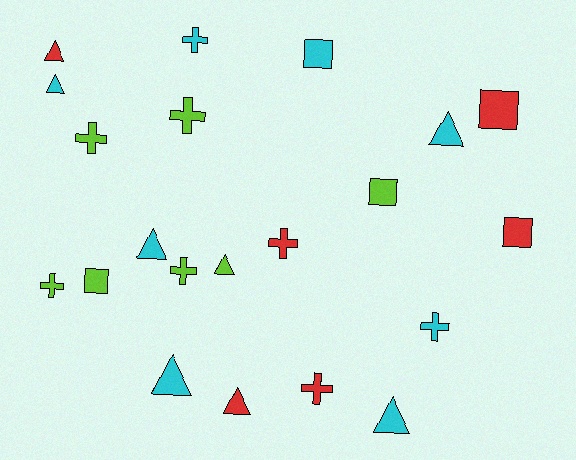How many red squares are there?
There are 2 red squares.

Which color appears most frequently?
Cyan, with 8 objects.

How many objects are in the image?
There are 21 objects.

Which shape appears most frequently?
Cross, with 8 objects.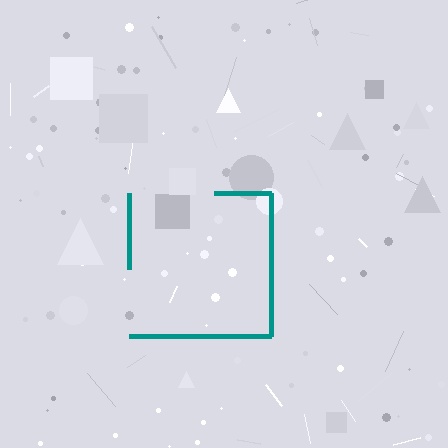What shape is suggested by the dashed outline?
The dashed outline suggests a square.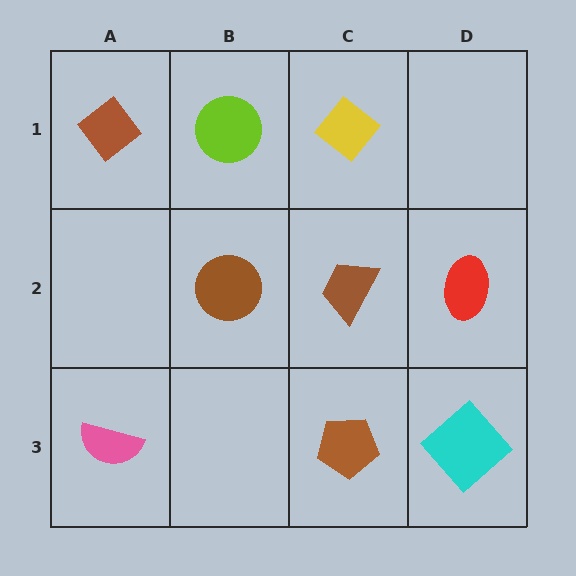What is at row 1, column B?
A lime circle.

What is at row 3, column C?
A brown pentagon.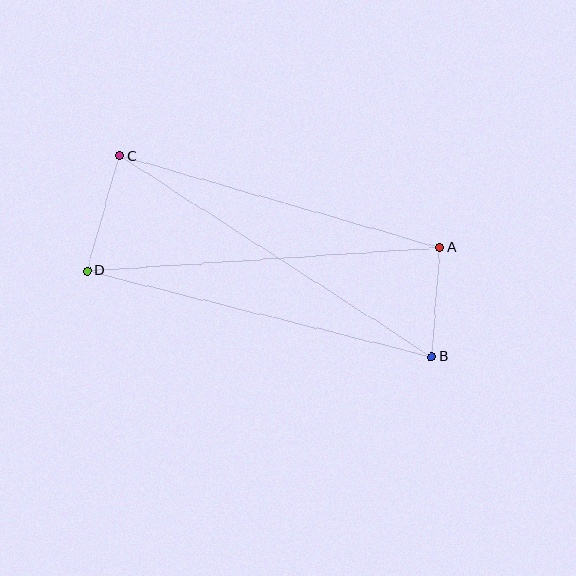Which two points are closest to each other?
Points A and B are closest to each other.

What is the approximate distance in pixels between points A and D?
The distance between A and D is approximately 354 pixels.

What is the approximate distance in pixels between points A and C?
The distance between A and C is approximately 334 pixels.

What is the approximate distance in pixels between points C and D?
The distance between C and D is approximately 120 pixels.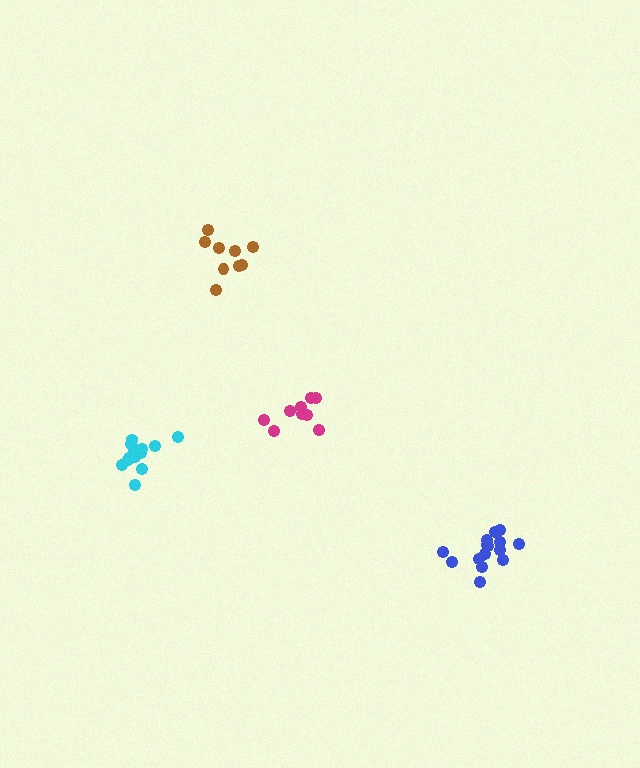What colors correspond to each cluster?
The clusters are colored: magenta, brown, cyan, blue.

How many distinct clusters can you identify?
There are 4 distinct clusters.